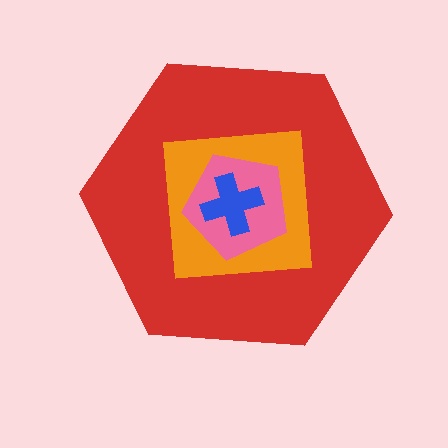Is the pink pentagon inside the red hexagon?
Yes.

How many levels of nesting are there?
4.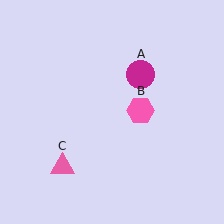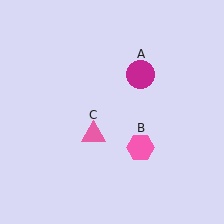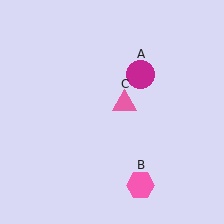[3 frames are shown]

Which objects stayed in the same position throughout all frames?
Magenta circle (object A) remained stationary.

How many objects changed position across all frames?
2 objects changed position: pink hexagon (object B), pink triangle (object C).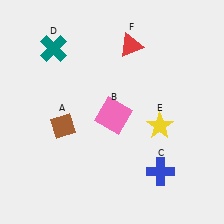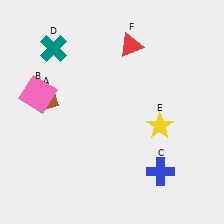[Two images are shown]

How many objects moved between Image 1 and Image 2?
2 objects moved between the two images.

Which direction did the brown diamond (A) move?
The brown diamond (A) moved up.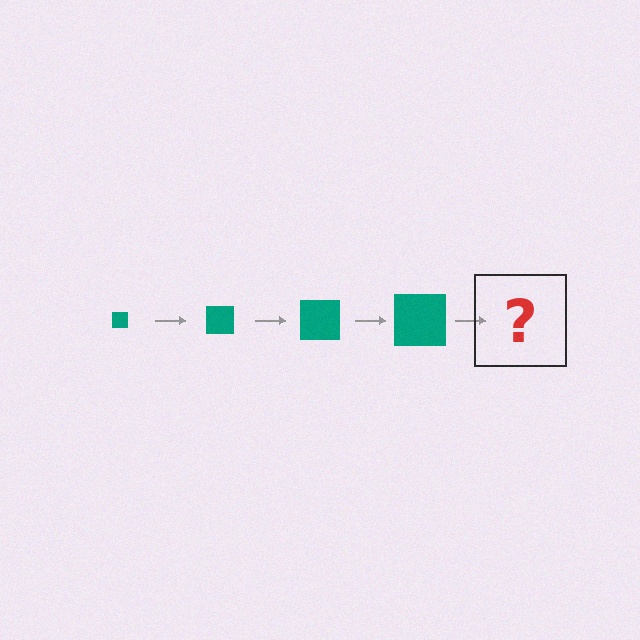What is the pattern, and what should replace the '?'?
The pattern is that the square gets progressively larger each step. The '?' should be a teal square, larger than the previous one.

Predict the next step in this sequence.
The next step is a teal square, larger than the previous one.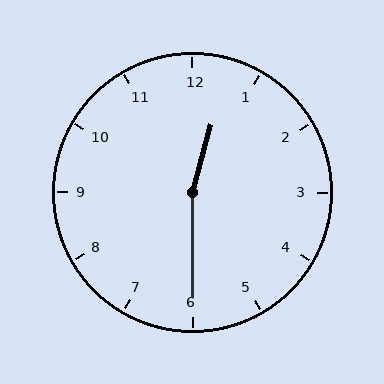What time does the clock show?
12:30.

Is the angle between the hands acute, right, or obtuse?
It is obtuse.